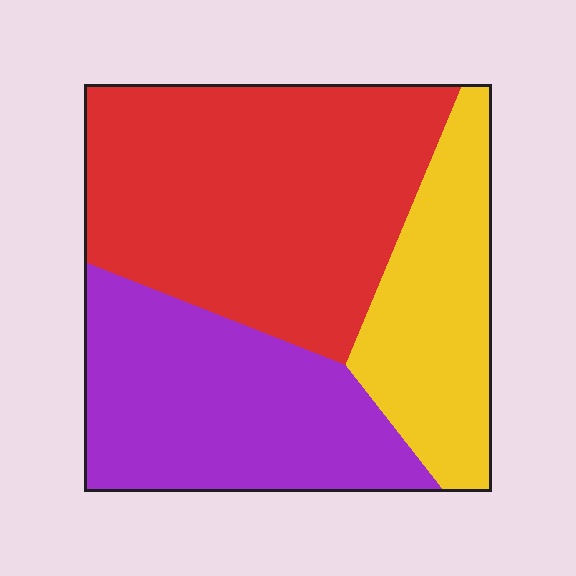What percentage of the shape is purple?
Purple takes up about one third (1/3) of the shape.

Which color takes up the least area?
Yellow, at roughly 20%.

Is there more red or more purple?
Red.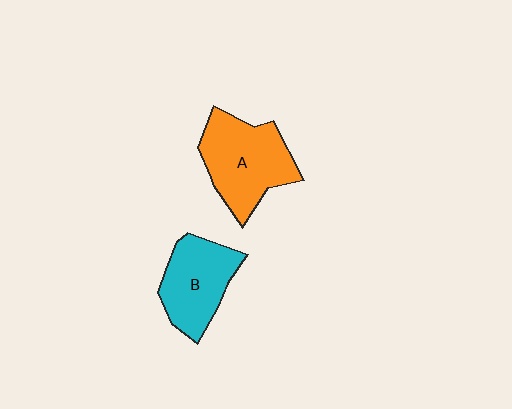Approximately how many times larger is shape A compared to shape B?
Approximately 1.2 times.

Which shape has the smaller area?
Shape B (cyan).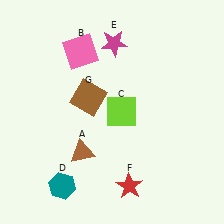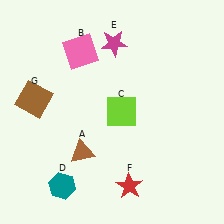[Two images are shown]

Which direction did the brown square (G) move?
The brown square (G) moved left.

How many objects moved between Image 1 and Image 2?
1 object moved between the two images.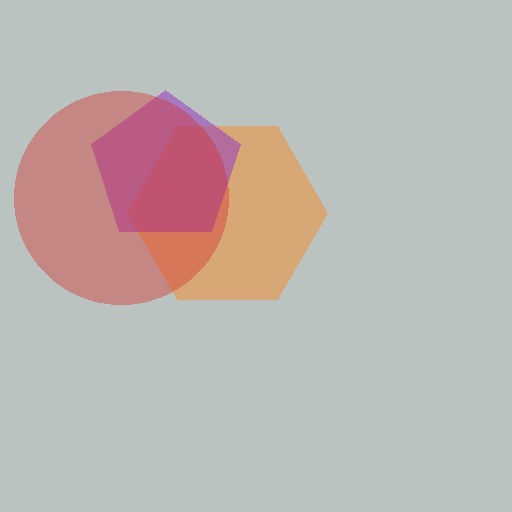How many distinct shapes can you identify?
There are 3 distinct shapes: an orange hexagon, a purple pentagon, a red circle.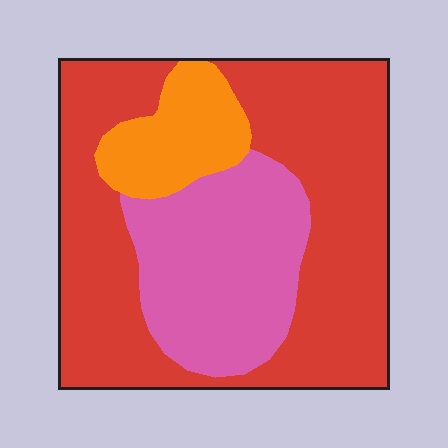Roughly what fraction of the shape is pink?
Pink takes up about one quarter (1/4) of the shape.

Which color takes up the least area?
Orange, at roughly 10%.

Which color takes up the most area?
Red, at roughly 60%.